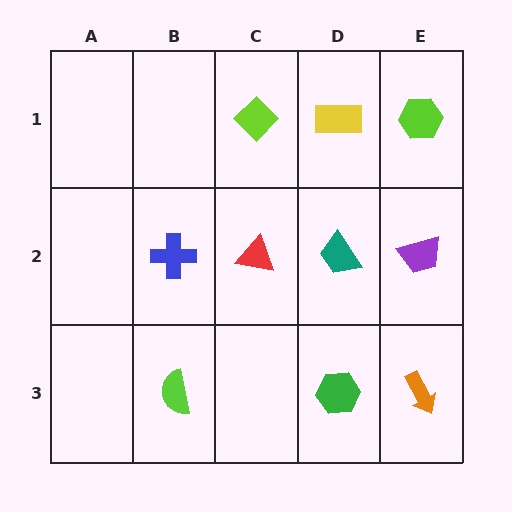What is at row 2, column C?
A red triangle.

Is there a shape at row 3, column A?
No, that cell is empty.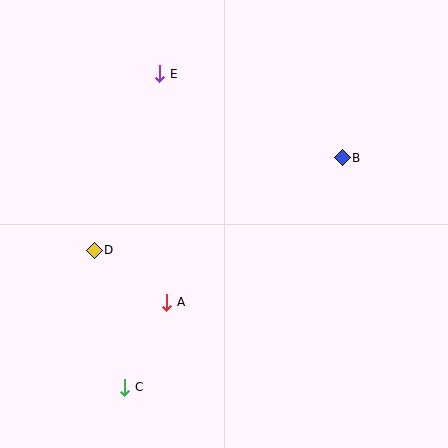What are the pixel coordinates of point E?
Point E is at (160, 74).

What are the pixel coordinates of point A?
Point A is at (167, 302).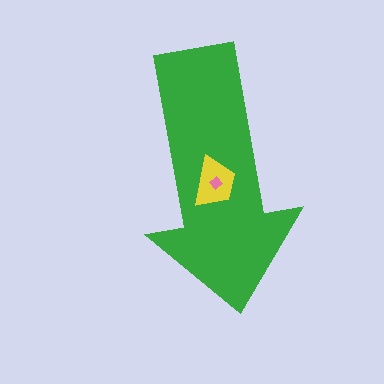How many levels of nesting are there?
3.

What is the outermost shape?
The green arrow.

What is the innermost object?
The pink diamond.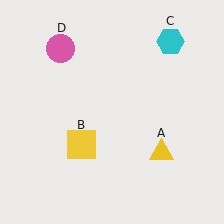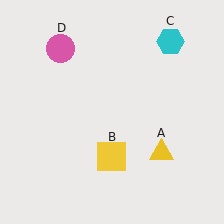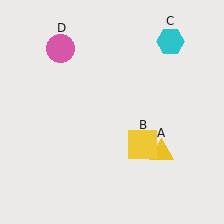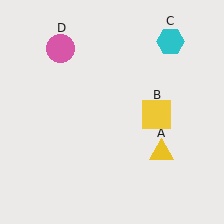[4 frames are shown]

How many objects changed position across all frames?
1 object changed position: yellow square (object B).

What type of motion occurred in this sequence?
The yellow square (object B) rotated counterclockwise around the center of the scene.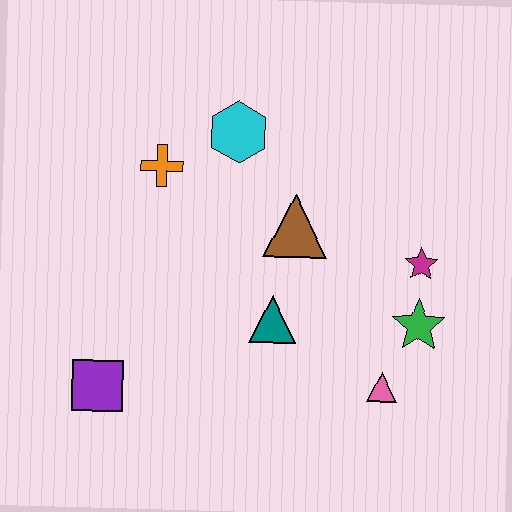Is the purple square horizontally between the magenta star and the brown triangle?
No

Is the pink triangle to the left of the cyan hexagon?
No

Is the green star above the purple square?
Yes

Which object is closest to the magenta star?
The green star is closest to the magenta star.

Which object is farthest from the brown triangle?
The purple square is farthest from the brown triangle.